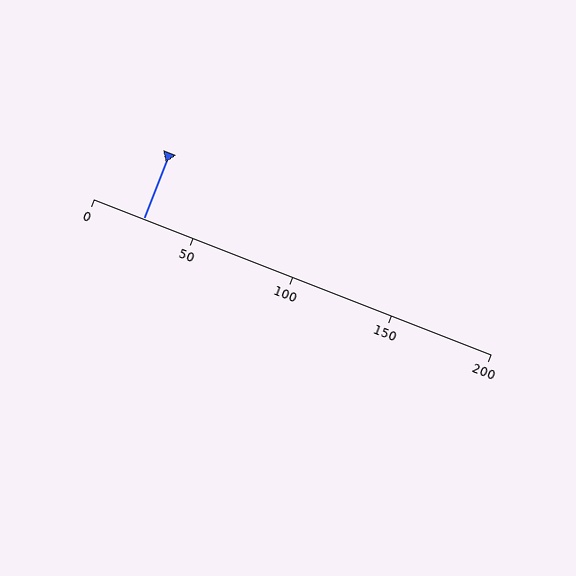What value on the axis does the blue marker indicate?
The marker indicates approximately 25.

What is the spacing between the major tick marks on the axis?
The major ticks are spaced 50 apart.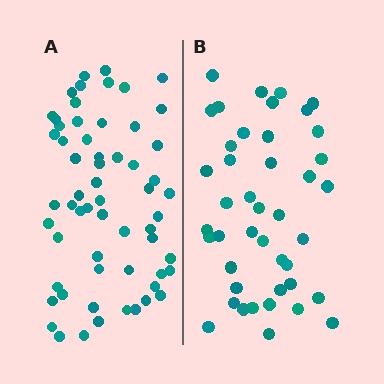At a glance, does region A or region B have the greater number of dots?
Region A (the left region) has more dots.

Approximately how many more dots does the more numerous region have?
Region A has approximately 15 more dots than region B.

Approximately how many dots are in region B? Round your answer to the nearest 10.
About 40 dots. (The exact count is 43, which rounds to 40.)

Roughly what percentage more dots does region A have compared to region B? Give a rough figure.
About 40% more.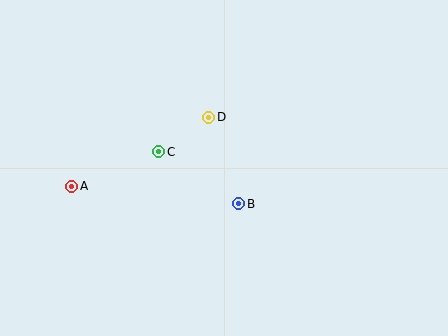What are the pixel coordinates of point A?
Point A is at (72, 186).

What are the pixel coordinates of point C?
Point C is at (159, 152).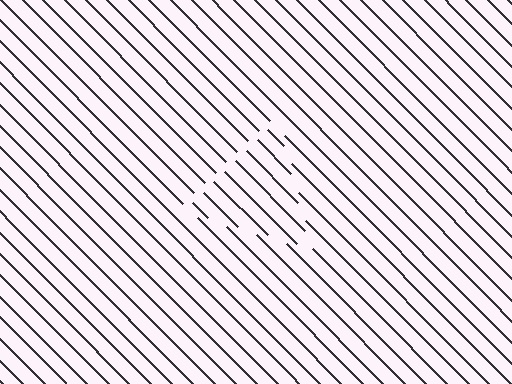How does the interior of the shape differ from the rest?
The interior of the shape contains the same grating, shifted by half a period — the contour is defined by the phase discontinuity where line-ends from the inner and outer gratings abut.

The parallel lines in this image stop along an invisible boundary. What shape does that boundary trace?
An illusory triangle. The interior of the shape contains the same grating, shifted by half a period — the contour is defined by the phase discontinuity where line-ends from the inner and outer gratings abut.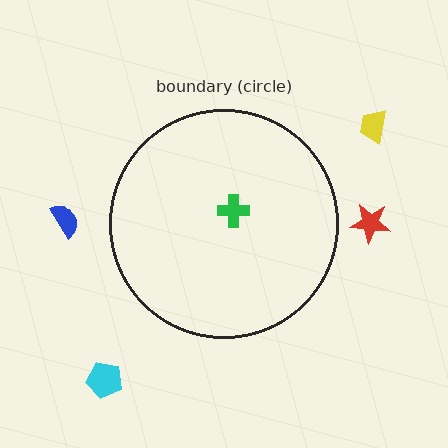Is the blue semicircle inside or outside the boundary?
Outside.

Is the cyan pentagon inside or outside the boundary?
Outside.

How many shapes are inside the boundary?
1 inside, 4 outside.